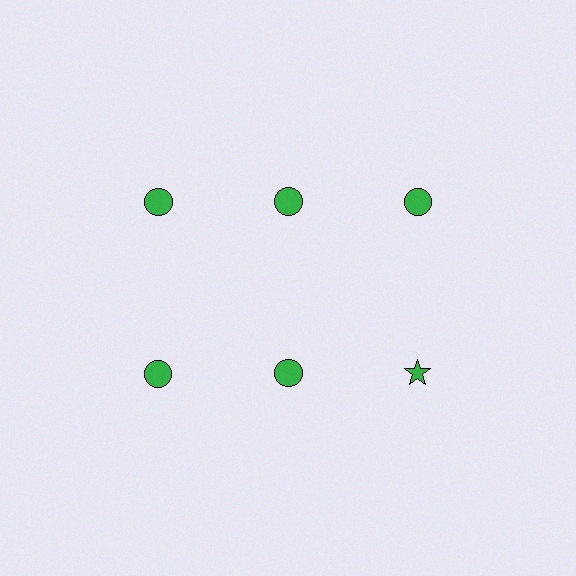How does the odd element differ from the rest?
It has a different shape: star instead of circle.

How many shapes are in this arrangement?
There are 6 shapes arranged in a grid pattern.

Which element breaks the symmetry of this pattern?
The green star in the second row, center column breaks the symmetry. All other shapes are green circles.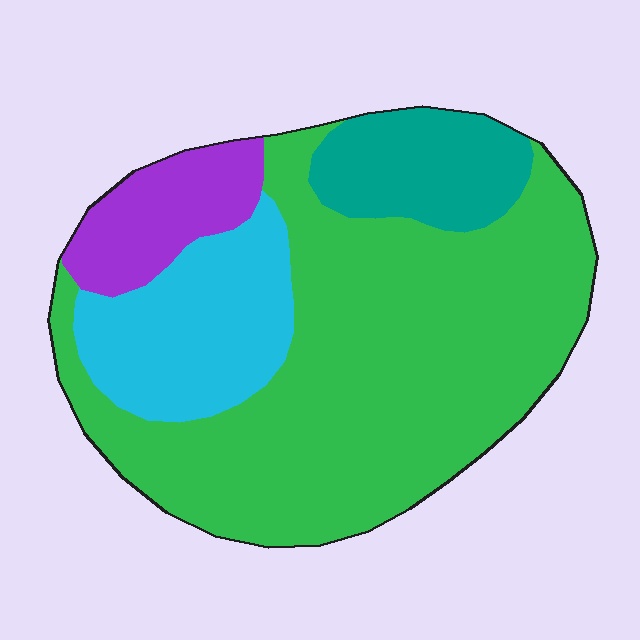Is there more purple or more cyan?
Cyan.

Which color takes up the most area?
Green, at roughly 60%.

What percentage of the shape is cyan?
Cyan covers around 20% of the shape.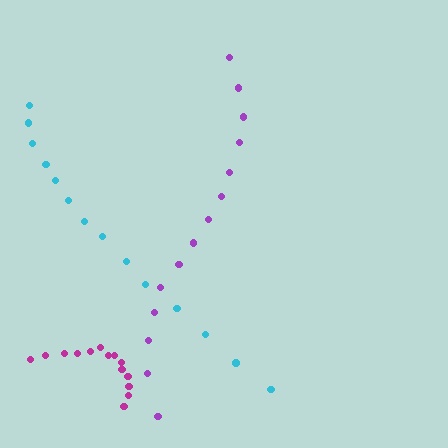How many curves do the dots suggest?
There are 3 distinct paths.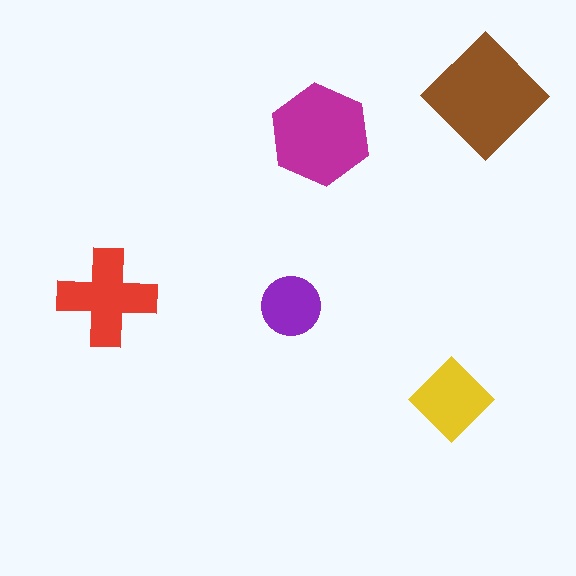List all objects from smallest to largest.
The purple circle, the yellow diamond, the red cross, the magenta hexagon, the brown diamond.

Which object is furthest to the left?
The red cross is leftmost.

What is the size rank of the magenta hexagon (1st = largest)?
2nd.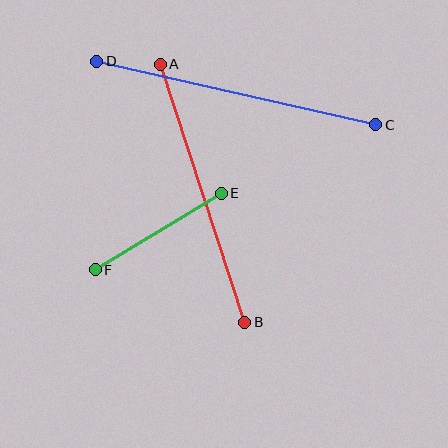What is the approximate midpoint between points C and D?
The midpoint is at approximately (236, 93) pixels.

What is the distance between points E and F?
The distance is approximately 148 pixels.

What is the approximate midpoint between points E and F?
The midpoint is at approximately (158, 231) pixels.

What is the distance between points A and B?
The distance is approximately 272 pixels.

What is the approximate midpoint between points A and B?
The midpoint is at approximately (202, 193) pixels.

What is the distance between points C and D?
The distance is approximately 286 pixels.